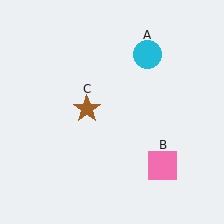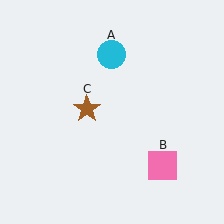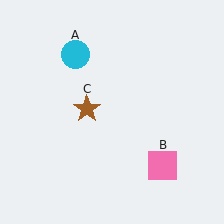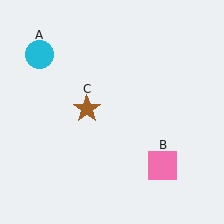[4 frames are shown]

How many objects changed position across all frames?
1 object changed position: cyan circle (object A).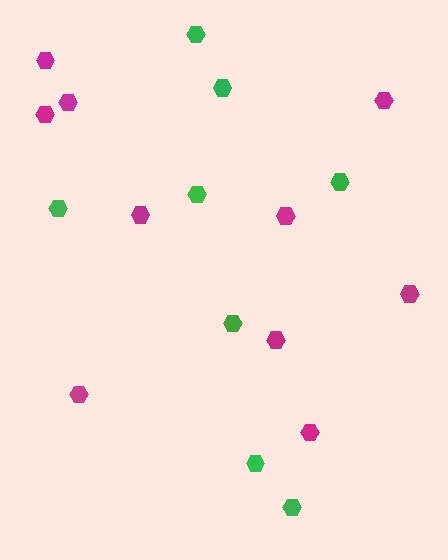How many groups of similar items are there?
There are 2 groups: one group of magenta hexagons (10) and one group of green hexagons (8).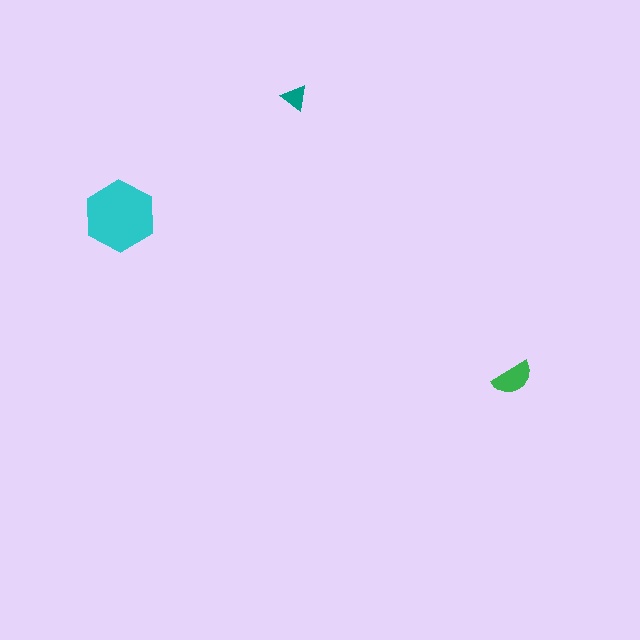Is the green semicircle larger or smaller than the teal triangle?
Larger.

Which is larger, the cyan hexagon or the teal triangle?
The cyan hexagon.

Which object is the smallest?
The teal triangle.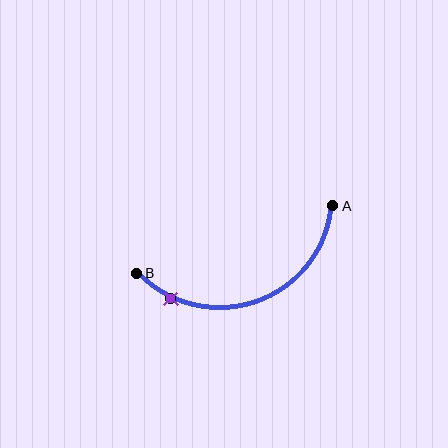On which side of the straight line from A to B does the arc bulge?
The arc bulges below the straight line connecting A and B.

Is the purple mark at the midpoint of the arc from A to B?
No. The purple mark lies on the arc but is closer to endpoint B. The arc midpoint would be at the point on the curve equidistant along the arc from both A and B.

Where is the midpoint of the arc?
The arc midpoint is the point on the curve farthest from the straight line joining A and B. It sits below that line.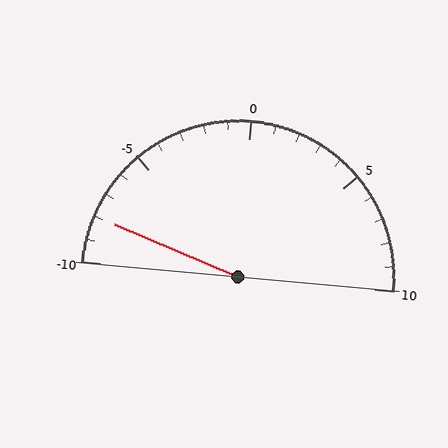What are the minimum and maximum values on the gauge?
The gauge ranges from -10 to 10.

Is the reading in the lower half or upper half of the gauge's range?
The reading is in the lower half of the range (-10 to 10).